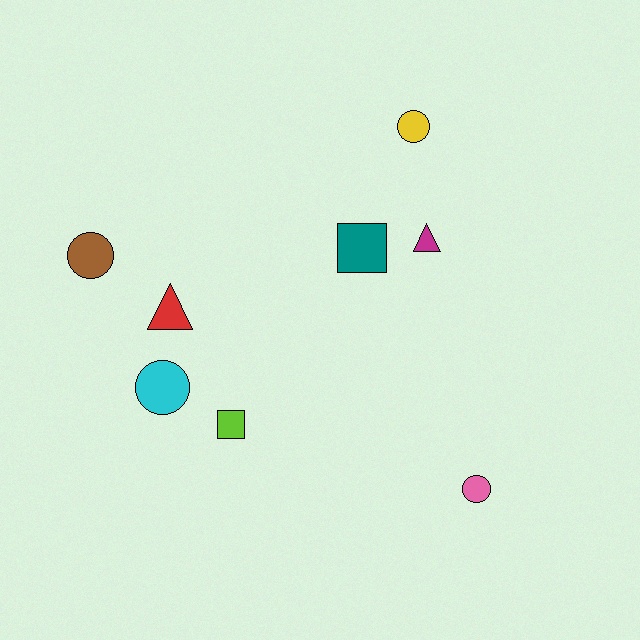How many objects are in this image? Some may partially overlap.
There are 8 objects.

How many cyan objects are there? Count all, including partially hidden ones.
There is 1 cyan object.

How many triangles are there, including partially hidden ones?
There are 2 triangles.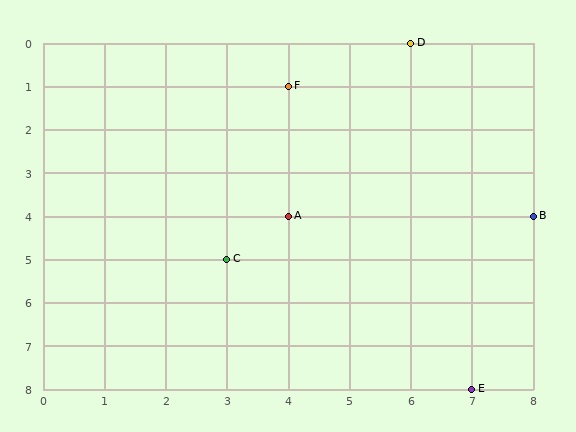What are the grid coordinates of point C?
Point C is at grid coordinates (3, 5).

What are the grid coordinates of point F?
Point F is at grid coordinates (4, 1).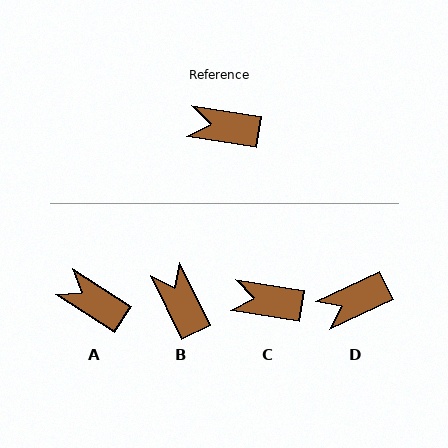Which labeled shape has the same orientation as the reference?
C.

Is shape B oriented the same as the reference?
No, it is off by about 55 degrees.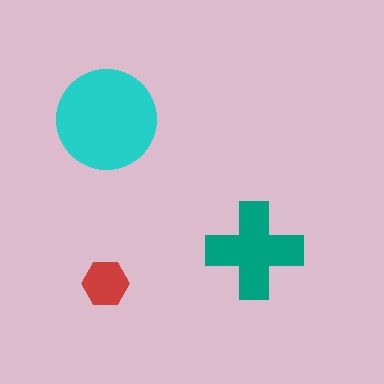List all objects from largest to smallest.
The cyan circle, the teal cross, the red hexagon.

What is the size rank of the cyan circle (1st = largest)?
1st.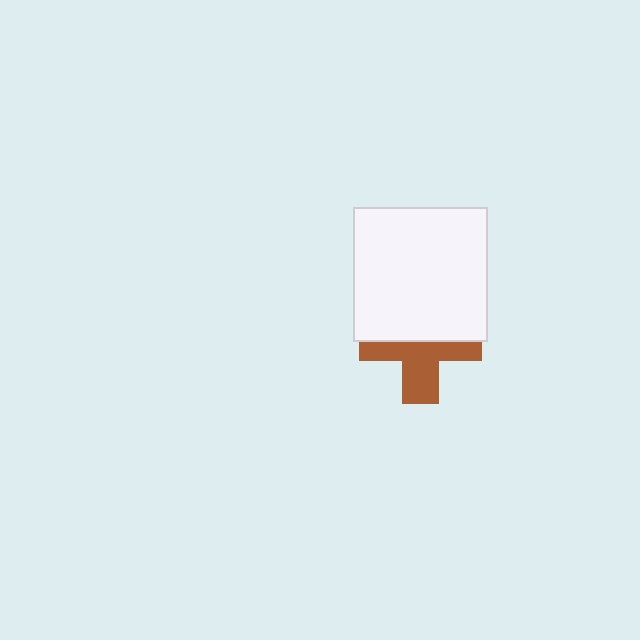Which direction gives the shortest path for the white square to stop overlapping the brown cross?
Moving up gives the shortest separation.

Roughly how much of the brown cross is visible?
About half of it is visible (roughly 51%).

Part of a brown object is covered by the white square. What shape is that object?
It is a cross.